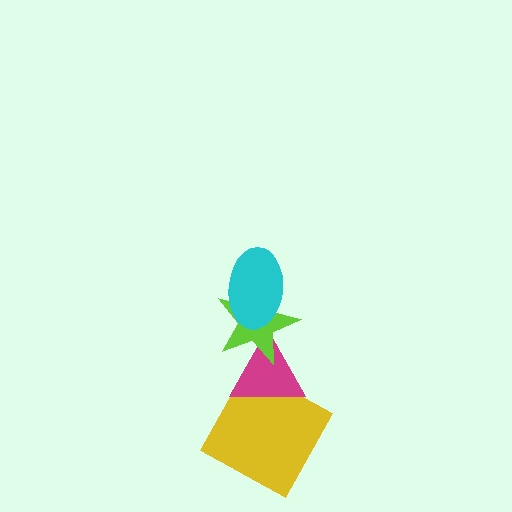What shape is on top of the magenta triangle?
The lime star is on top of the magenta triangle.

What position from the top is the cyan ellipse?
The cyan ellipse is 1st from the top.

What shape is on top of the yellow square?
The magenta triangle is on top of the yellow square.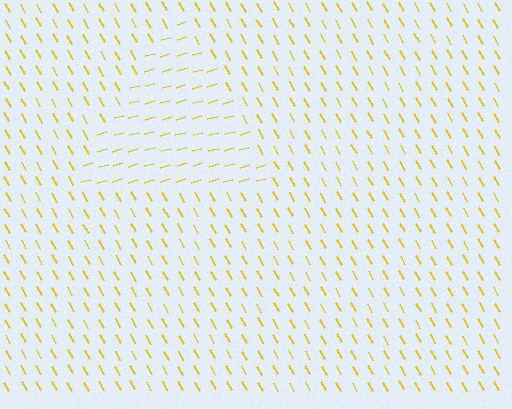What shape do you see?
I see a triangle.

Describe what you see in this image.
The image is filled with small yellow line segments. A triangle region in the image has lines oriented differently from the surrounding lines, creating a visible texture boundary.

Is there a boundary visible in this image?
Yes, there is a texture boundary formed by a change in line orientation.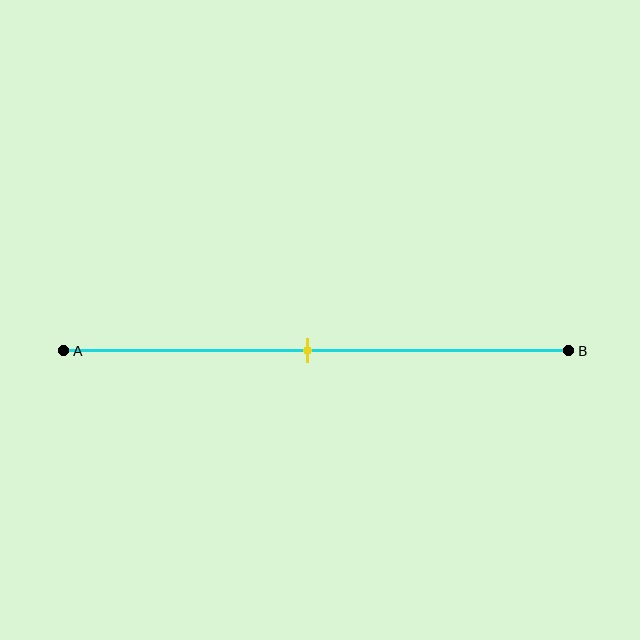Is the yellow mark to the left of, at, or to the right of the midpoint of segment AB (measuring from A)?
The yellow mark is approximately at the midpoint of segment AB.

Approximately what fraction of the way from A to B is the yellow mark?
The yellow mark is approximately 50% of the way from A to B.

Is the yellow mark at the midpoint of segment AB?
Yes, the mark is approximately at the midpoint.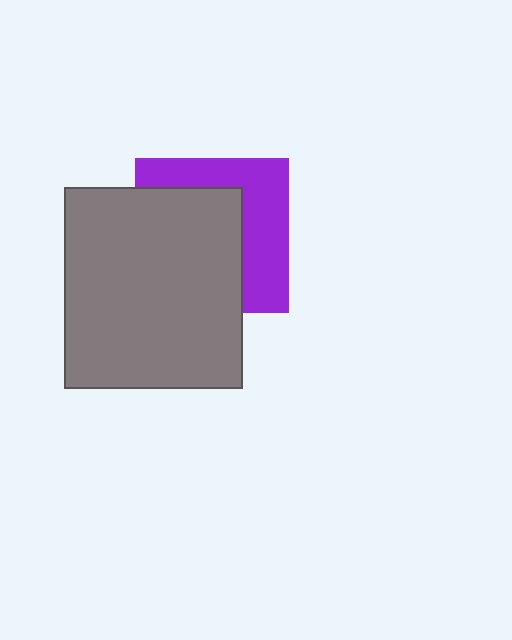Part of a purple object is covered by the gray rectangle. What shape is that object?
It is a square.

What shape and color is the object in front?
The object in front is a gray rectangle.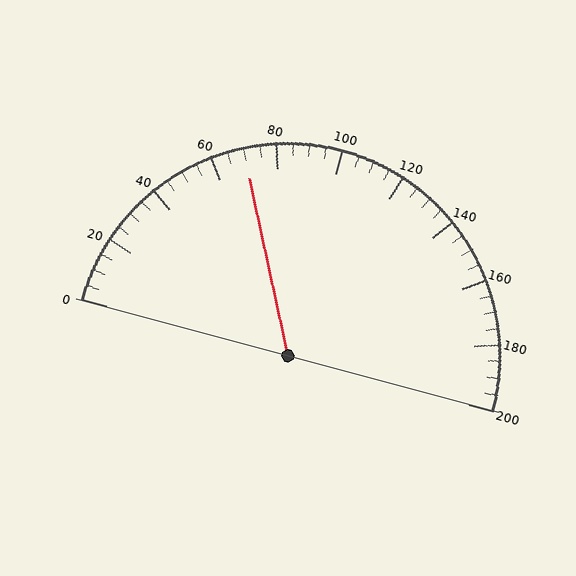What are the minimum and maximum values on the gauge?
The gauge ranges from 0 to 200.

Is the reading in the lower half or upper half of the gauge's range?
The reading is in the lower half of the range (0 to 200).